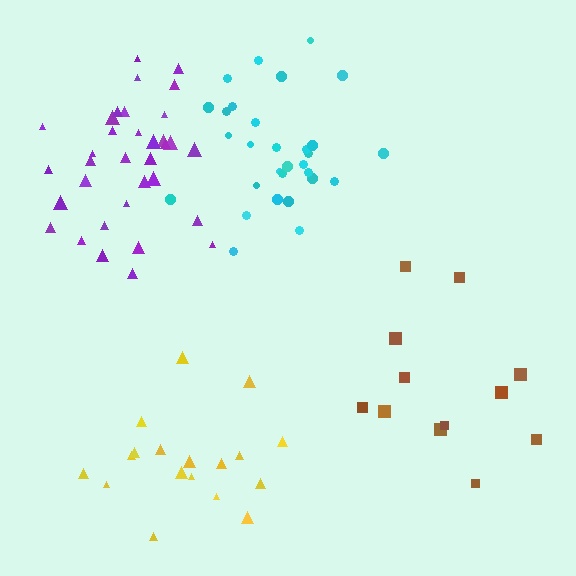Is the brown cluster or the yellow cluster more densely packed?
Yellow.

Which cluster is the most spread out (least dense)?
Brown.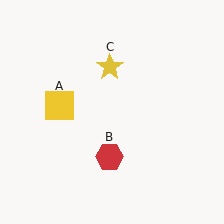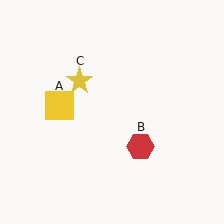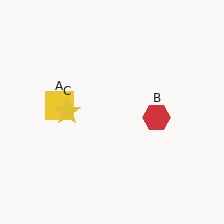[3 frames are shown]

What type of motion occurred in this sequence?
The red hexagon (object B), yellow star (object C) rotated counterclockwise around the center of the scene.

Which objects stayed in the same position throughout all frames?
Yellow square (object A) remained stationary.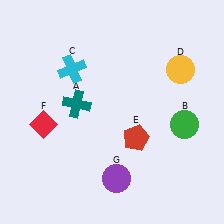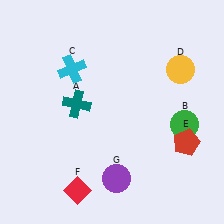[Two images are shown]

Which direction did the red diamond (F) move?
The red diamond (F) moved down.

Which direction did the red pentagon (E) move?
The red pentagon (E) moved right.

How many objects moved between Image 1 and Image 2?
2 objects moved between the two images.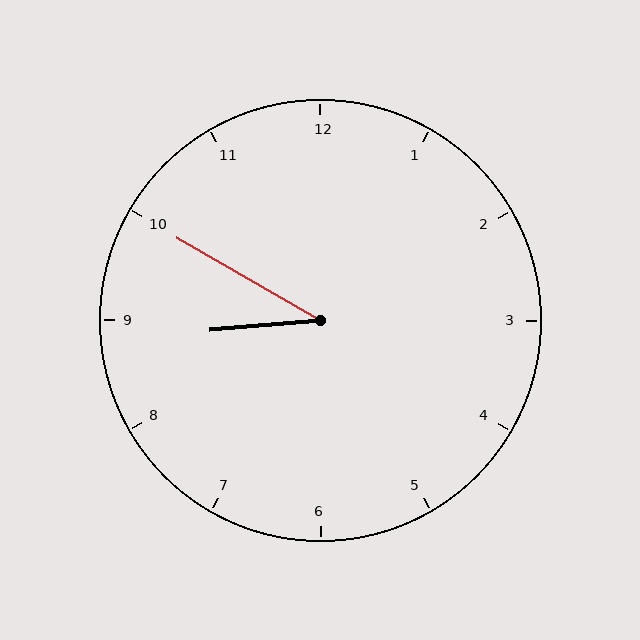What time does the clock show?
8:50.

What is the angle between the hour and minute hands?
Approximately 35 degrees.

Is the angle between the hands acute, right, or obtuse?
It is acute.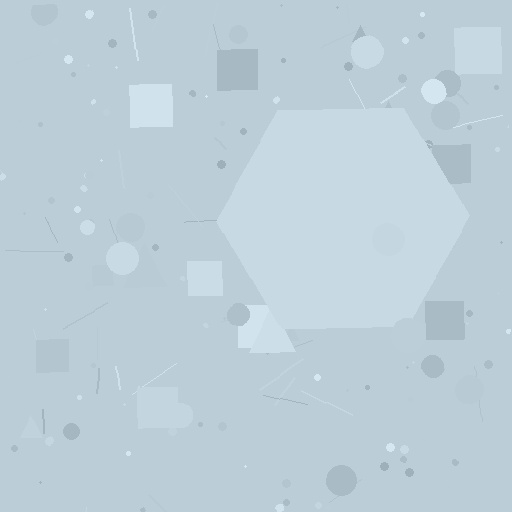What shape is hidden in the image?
A hexagon is hidden in the image.